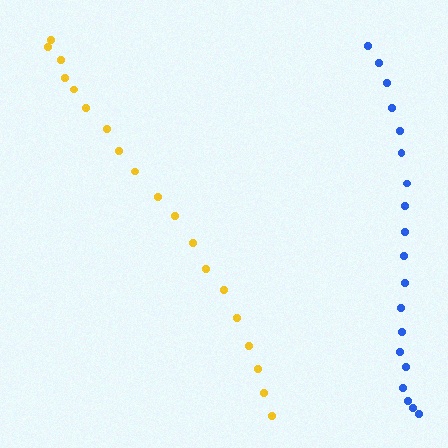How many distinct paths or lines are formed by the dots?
There are 2 distinct paths.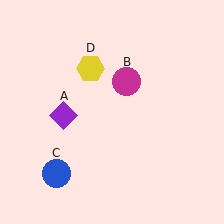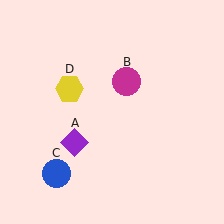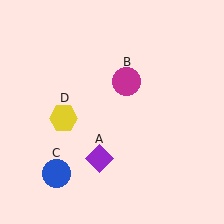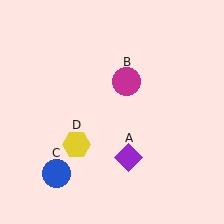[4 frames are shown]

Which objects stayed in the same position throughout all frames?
Magenta circle (object B) and blue circle (object C) remained stationary.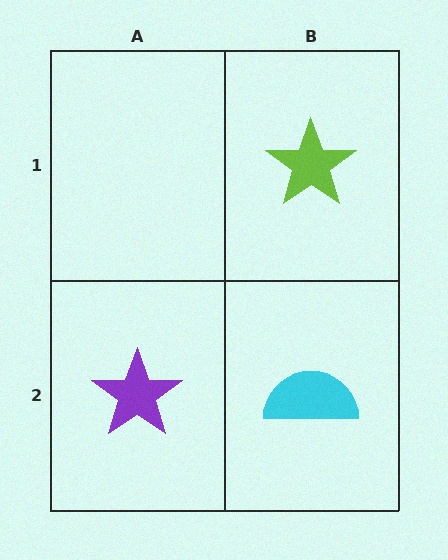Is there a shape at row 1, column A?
No, that cell is empty.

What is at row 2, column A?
A purple star.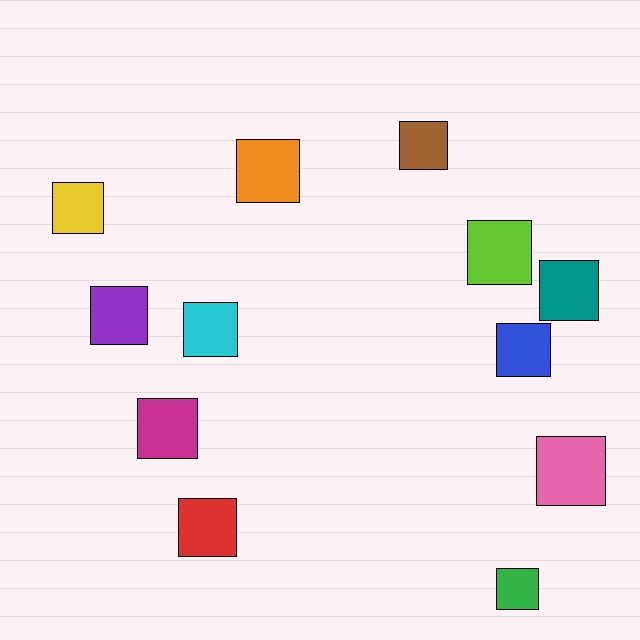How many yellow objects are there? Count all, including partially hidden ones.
There is 1 yellow object.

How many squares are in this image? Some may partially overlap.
There are 12 squares.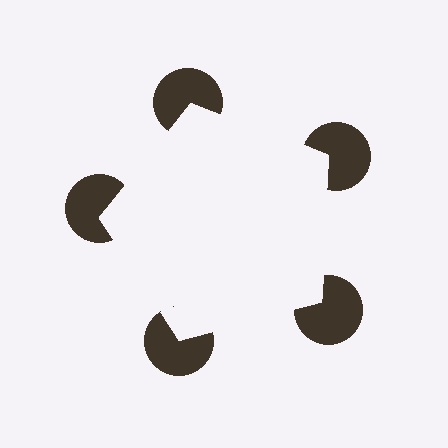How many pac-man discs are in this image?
There are 5 — one at each vertex of the illusory pentagon.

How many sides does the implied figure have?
5 sides.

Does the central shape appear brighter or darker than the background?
It typically appears slightly brighter than the background, even though no actual brightness change is drawn.